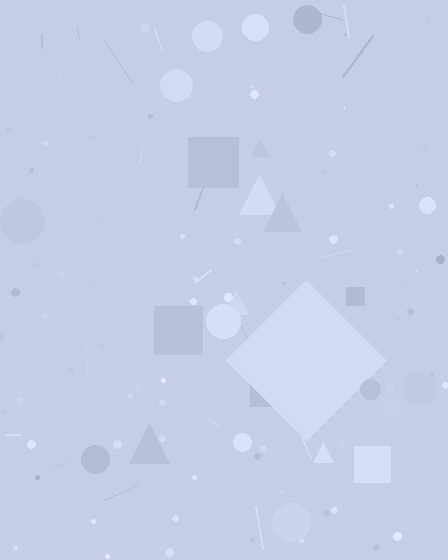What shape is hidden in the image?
A diamond is hidden in the image.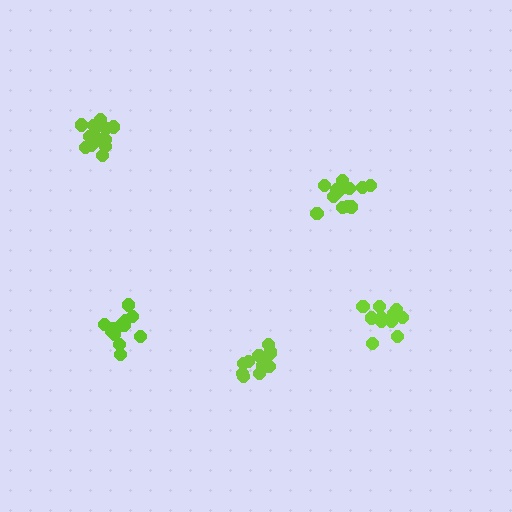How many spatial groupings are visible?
There are 5 spatial groupings.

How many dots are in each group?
Group 1: 13 dots, Group 2: 12 dots, Group 3: 14 dots, Group 4: 13 dots, Group 5: 13 dots (65 total).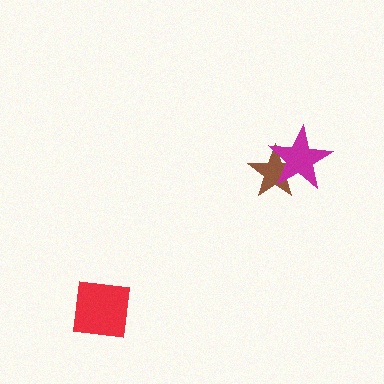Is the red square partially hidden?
No, no other shape covers it.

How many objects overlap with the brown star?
1 object overlaps with the brown star.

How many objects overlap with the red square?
0 objects overlap with the red square.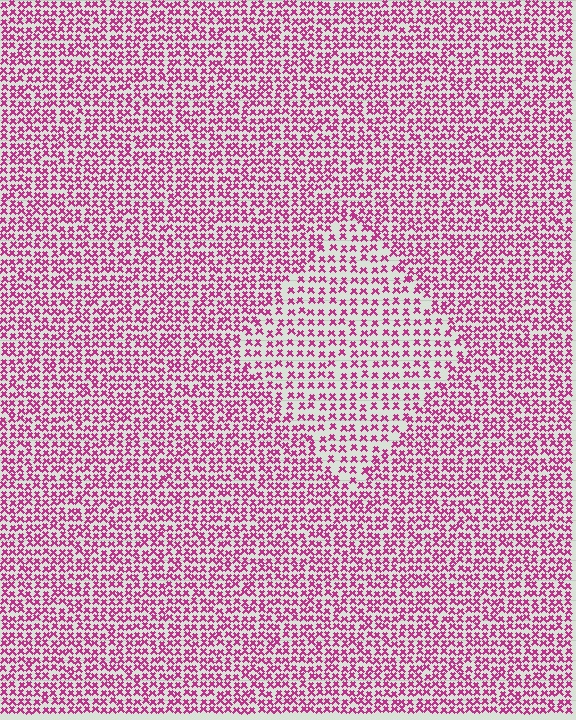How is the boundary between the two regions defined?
The boundary is defined by a change in element density (approximately 1.6x ratio). All elements are the same color, size, and shape.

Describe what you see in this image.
The image contains small magenta elements arranged at two different densities. A diamond-shaped region is visible where the elements are less densely packed than the surrounding area.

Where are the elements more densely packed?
The elements are more densely packed outside the diamond boundary.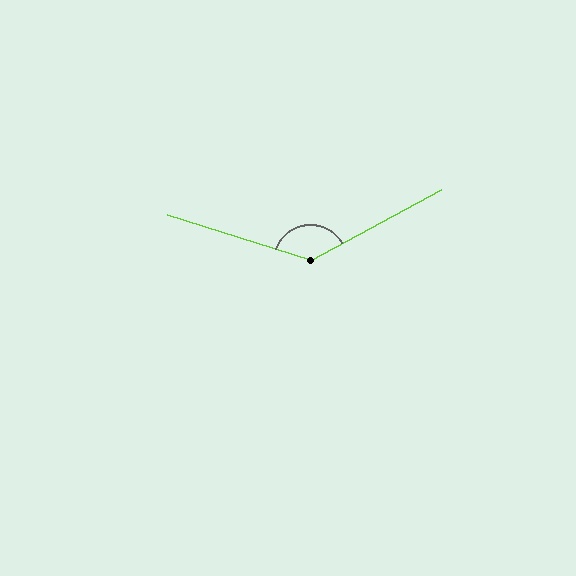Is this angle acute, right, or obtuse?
It is obtuse.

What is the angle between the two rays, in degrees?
Approximately 134 degrees.